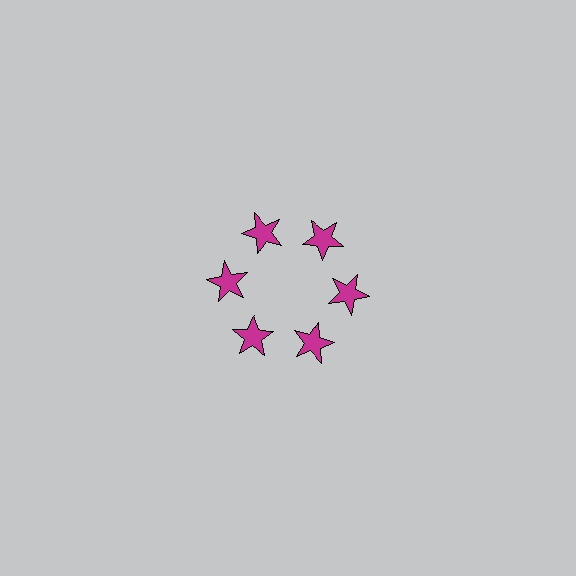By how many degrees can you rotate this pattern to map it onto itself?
The pattern maps onto itself every 60 degrees of rotation.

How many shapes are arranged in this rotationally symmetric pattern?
There are 6 shapes, arranged in 6 groups of 1.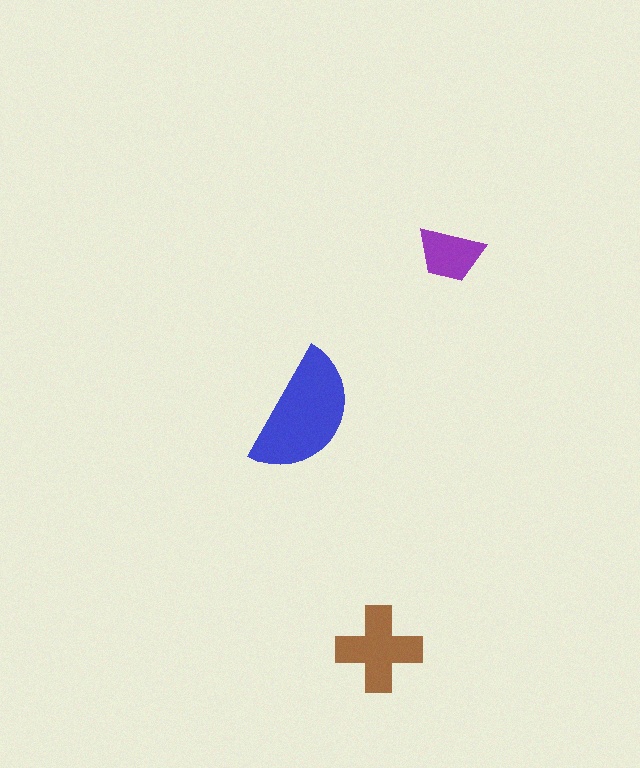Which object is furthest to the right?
The purple trapezoid is rightmost.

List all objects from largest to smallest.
The blue semicircle, the brown cross, the purple trapezoid.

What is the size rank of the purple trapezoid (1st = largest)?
3rd.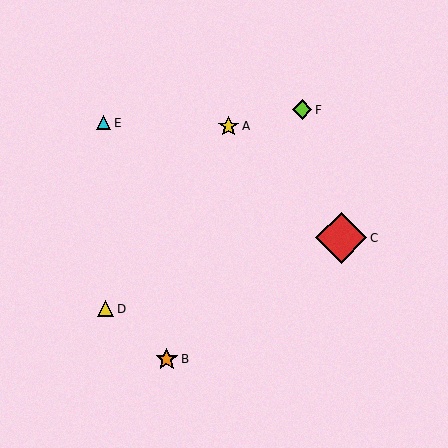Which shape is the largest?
The red diamond (labeled C) is the largest.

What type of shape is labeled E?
Shape E is a cyan triangle.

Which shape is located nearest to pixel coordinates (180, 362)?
The orange star (labeled B) at (167, 359) is nearest to that location.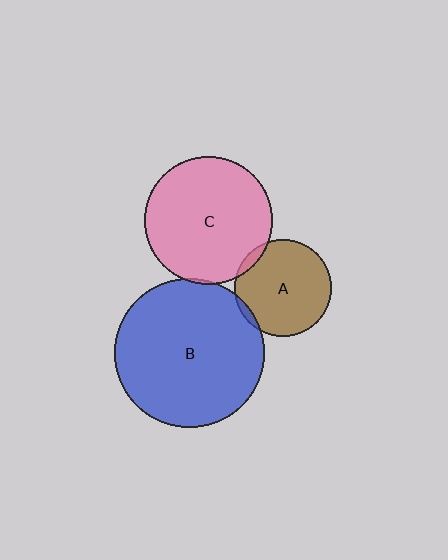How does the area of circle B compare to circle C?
Approximately 1.4 times.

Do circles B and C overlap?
Yes.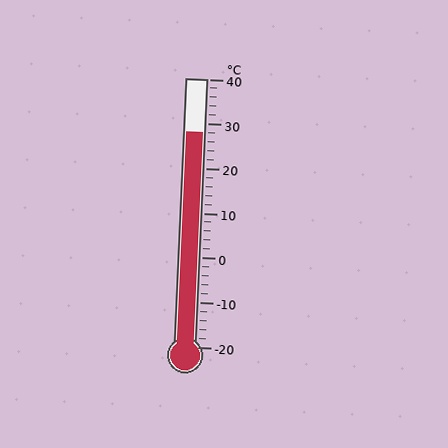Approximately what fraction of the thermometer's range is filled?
The thermometer is filled to approximately 80% of its range.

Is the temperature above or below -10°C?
The temperature is above -10°C.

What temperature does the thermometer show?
The thermometer shows approximately 28°C.